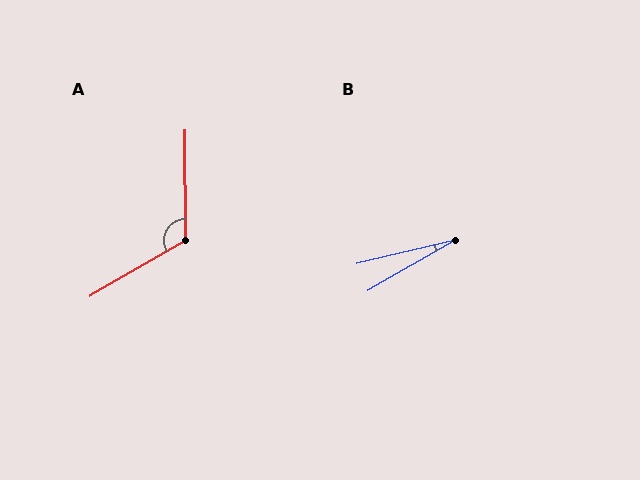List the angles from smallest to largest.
B (16°), A (120°).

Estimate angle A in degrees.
Approximately 120 degrees.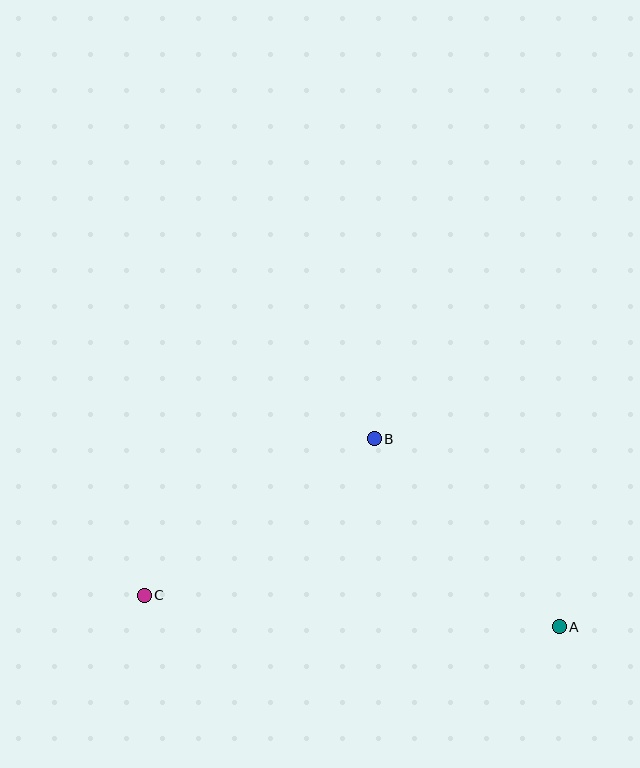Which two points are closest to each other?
Points A and B are closest to each other.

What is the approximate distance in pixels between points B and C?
The distance between B and C is approximately 278 pixels.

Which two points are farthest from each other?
Points A and C are farthest from each other.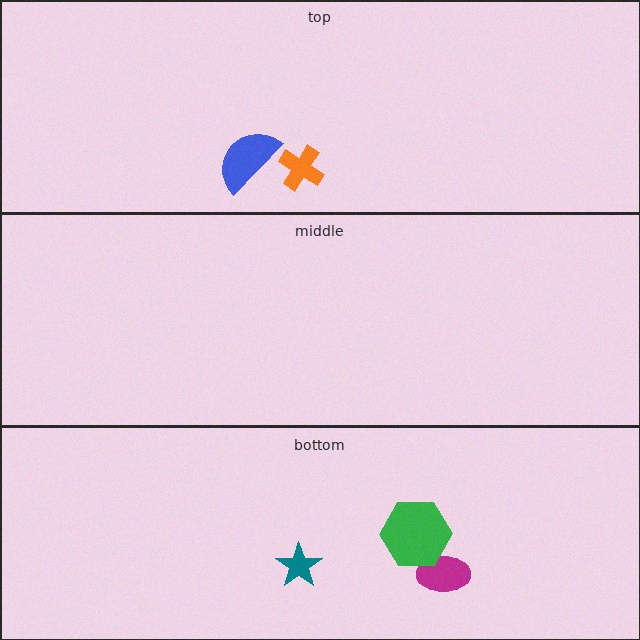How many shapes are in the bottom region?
3.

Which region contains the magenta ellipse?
The bottom region.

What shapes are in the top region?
The blue semicircle, the orange cross.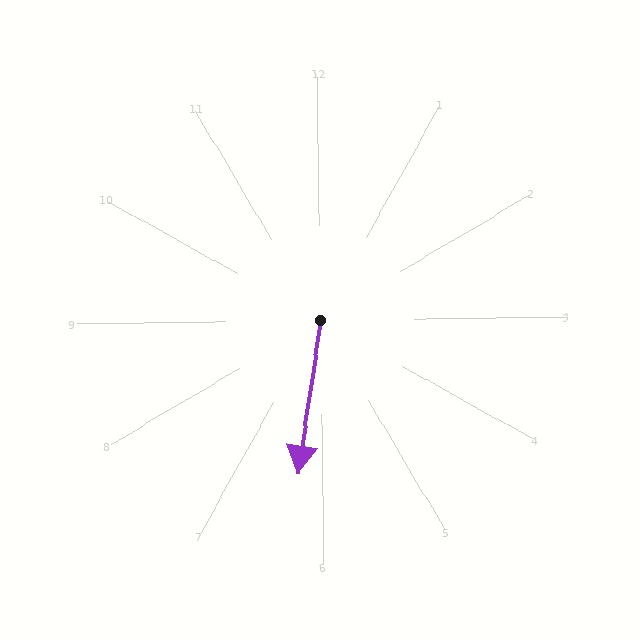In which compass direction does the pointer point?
South.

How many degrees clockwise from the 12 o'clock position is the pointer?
Approximately 189 degrees.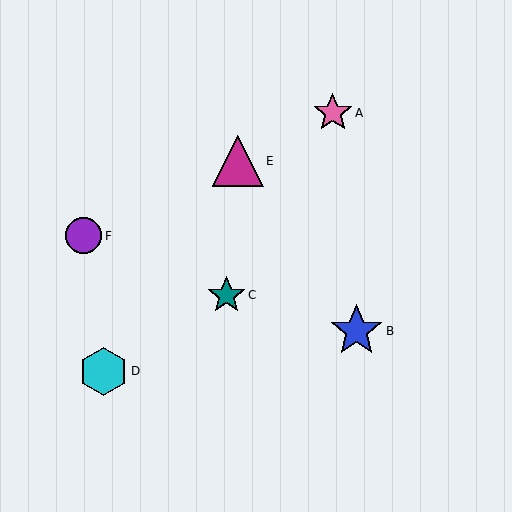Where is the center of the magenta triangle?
The center of the magenta triangle is at (238, 161).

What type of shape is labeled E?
Shape E is a magenta triangle.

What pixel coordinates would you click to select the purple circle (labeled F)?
Click at (84, 236) to select the purple circle F.